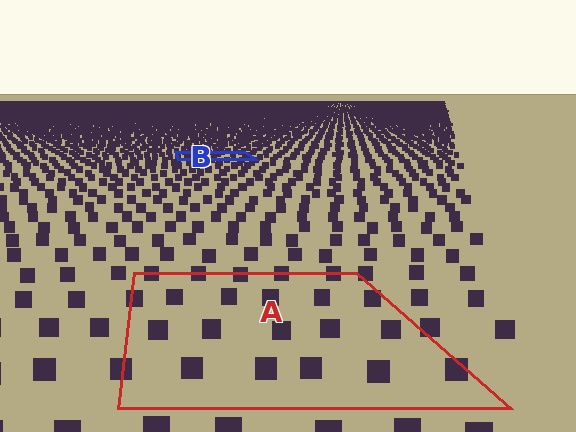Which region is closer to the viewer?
Region A is closer. The texture elements there are larger and more spread out.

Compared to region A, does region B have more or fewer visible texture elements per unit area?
Region B has more texture elements per unit area — they are packed more densely because it is farther away.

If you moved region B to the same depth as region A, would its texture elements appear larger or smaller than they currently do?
They would appear larger. At a closer depth, the same texture elements are projected at a bigger on-screen size.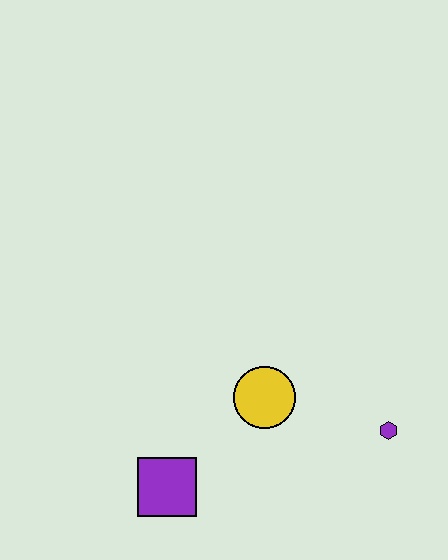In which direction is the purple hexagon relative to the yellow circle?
The purple hexagon is to the right of the yellow circle.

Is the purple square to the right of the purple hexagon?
No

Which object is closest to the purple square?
The yellow circle is closest to the purple square.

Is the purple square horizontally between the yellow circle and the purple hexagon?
No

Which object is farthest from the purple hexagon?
The purple square is farthest from the purple hexagon.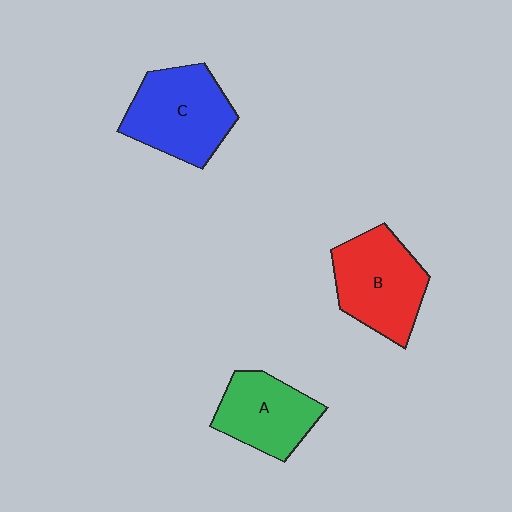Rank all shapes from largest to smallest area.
From largest to smallest: C (blue), B (red), A (green).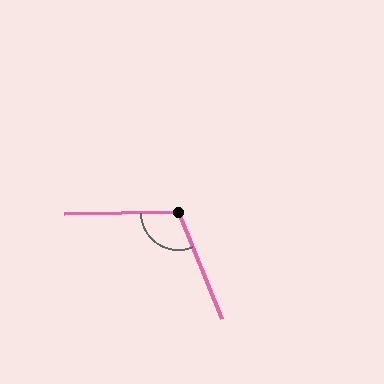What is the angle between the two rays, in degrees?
Approximately 111 degrees.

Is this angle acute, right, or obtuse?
It is obtuse.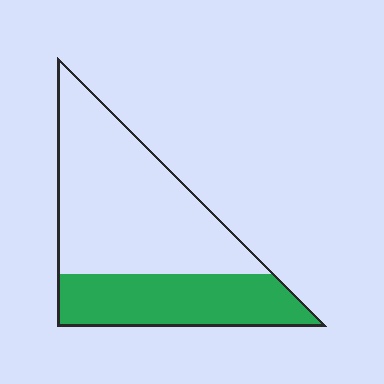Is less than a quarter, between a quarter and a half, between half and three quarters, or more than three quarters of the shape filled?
Between a quarter and a half.